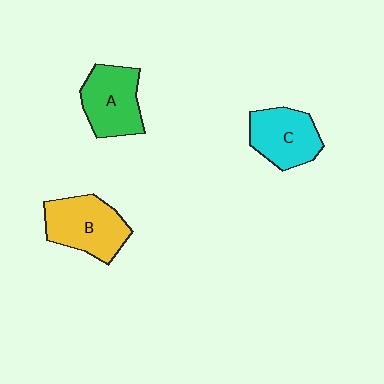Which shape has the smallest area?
Shape C (cyan).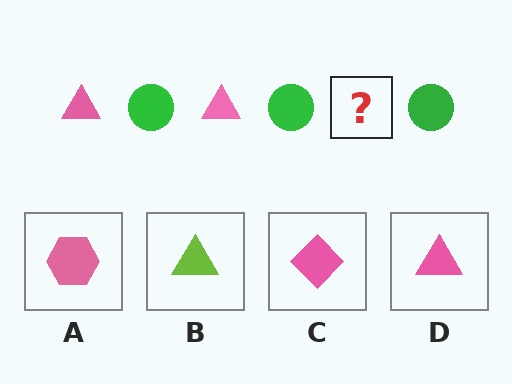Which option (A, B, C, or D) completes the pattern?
D.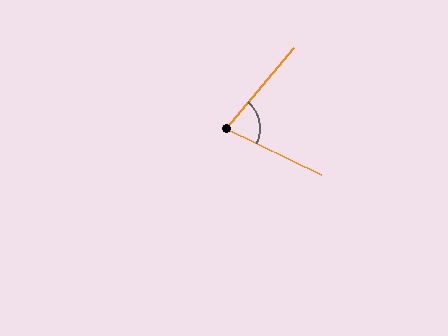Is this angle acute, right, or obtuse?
It is acute.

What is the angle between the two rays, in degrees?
Approximately 76 degrees.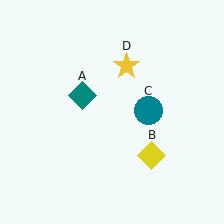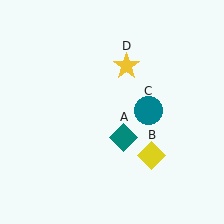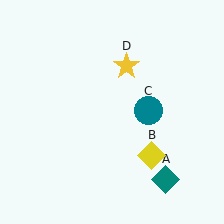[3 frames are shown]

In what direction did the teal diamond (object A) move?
The teal diamond (object A) moved down and to the right.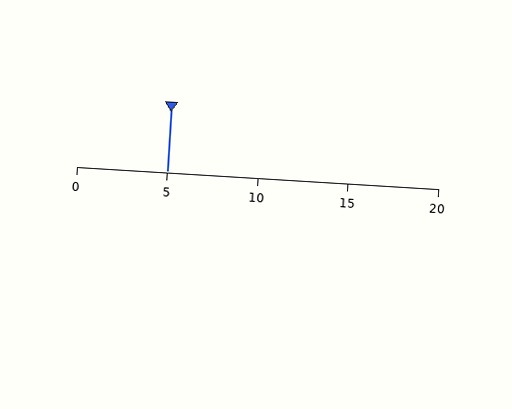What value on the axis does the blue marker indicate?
The marker indicates approximately 5.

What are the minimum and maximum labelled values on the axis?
The axis runs from 0 to 20.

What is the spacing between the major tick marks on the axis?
The major ticks are spaced 5 apart.